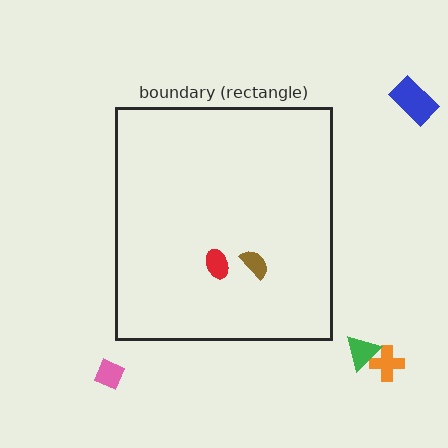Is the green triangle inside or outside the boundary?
Outside.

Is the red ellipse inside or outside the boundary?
Inside.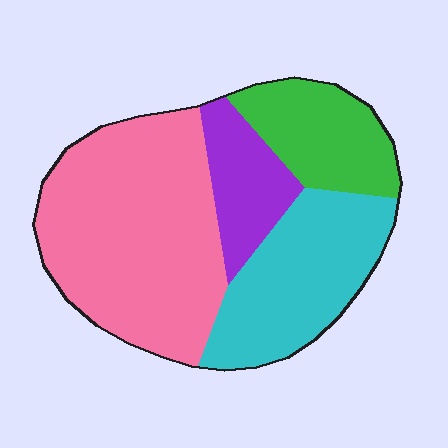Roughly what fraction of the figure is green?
Green covers around 15% of the figure.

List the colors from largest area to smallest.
From largest to smallest: pink, cyan, green, purple.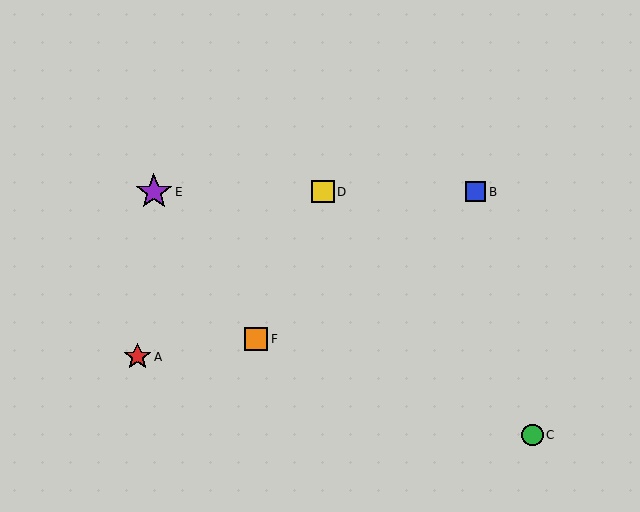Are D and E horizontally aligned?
Yes, both are at y≈192.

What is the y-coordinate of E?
Object E is at y≈192.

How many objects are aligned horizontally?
3 objects (B, D, E) are aligned horizontally.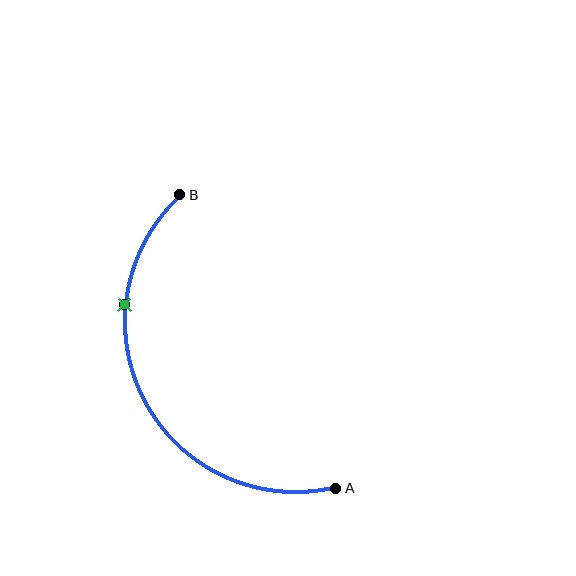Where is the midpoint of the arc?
The arc midpoint is the point on the curve farthest from the straight line joining A and B. It sits to the left of that line.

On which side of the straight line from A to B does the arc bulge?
The arc bulges to the left of the straight line connecting A and B.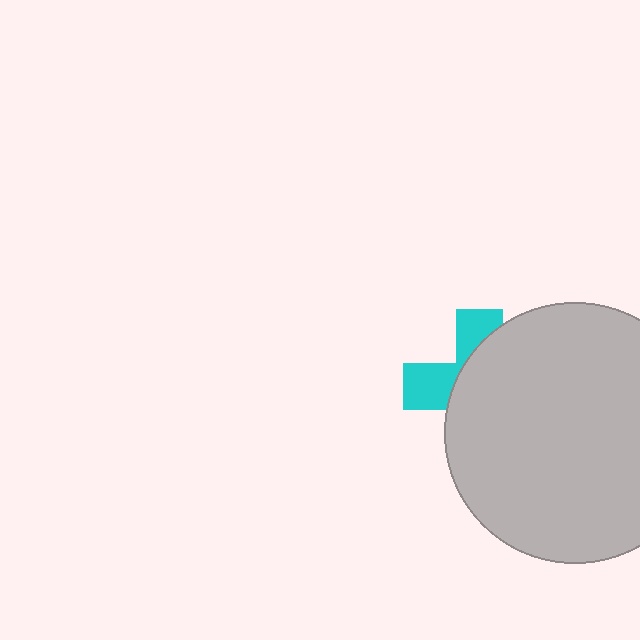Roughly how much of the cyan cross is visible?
A small part of it is visible (roughly 32%).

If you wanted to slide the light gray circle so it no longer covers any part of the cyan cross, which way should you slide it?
Slide it right — that is the most direct way to separate the two shapes.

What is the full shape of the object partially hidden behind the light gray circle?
The partially hidden object is a cyan cross.